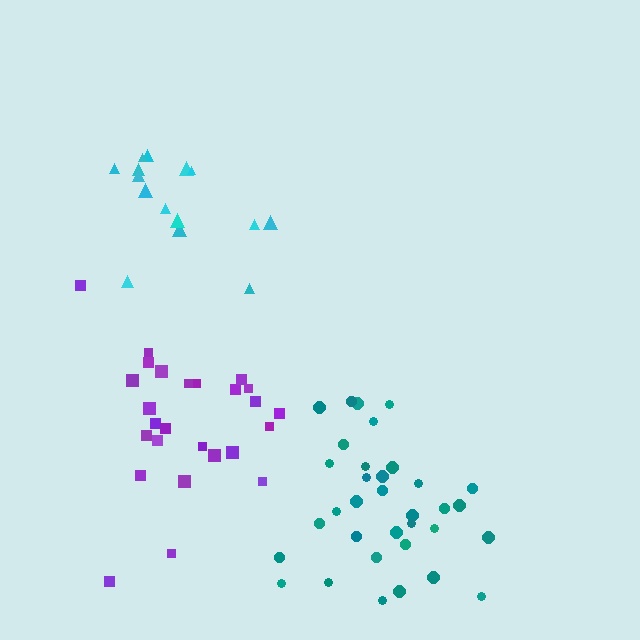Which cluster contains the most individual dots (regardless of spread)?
Teal (34).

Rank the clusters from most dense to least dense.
purple, teal, cyan.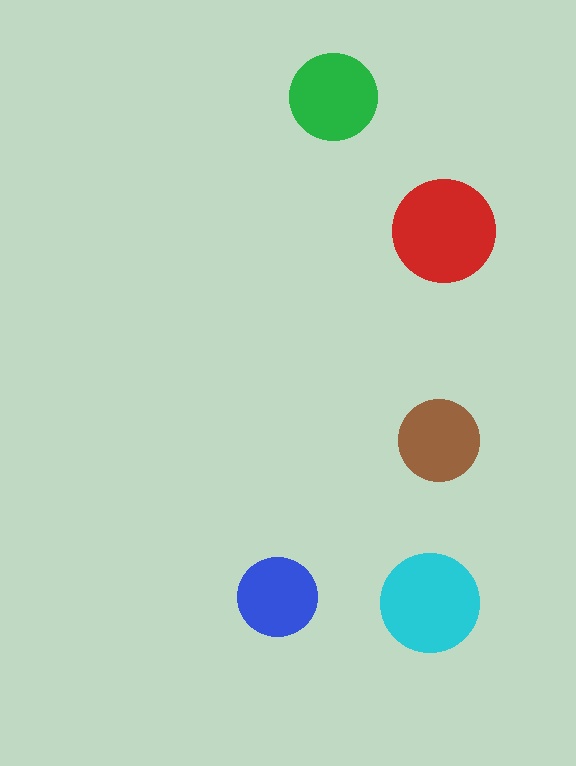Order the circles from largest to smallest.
the red one, the cyan one, the green one, the brown one, the blue one.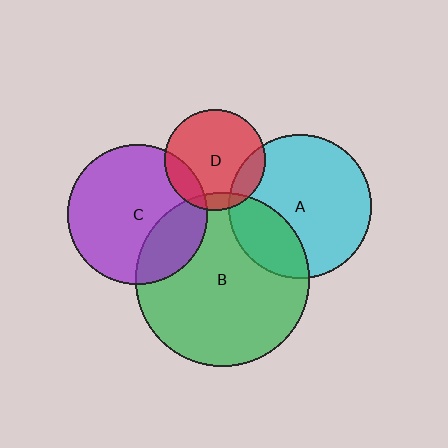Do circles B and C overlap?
Yes.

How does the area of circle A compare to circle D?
Approximately 2.0 times.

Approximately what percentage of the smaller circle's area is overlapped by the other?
Approximately 25%.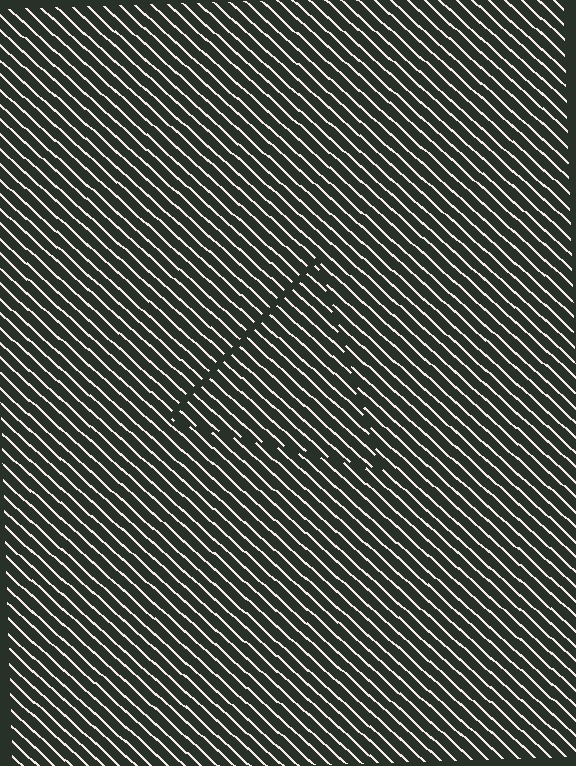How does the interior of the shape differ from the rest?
The interior of the shape contains the same grating, shifted by half a period — the contour is defined by the phase discontinuity where line-ends from the inner and outer gratings abut.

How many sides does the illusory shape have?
3 sides — the line-ends trace a triangle.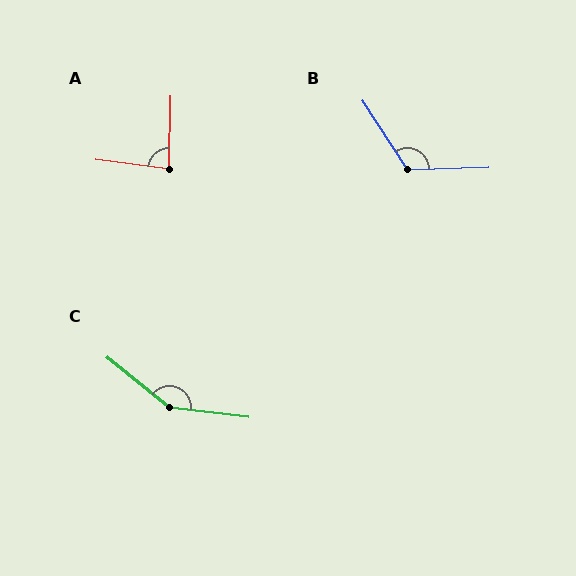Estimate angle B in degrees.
Approximately 121 degrees.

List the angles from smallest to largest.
A (84°), B (121°), C (148°).